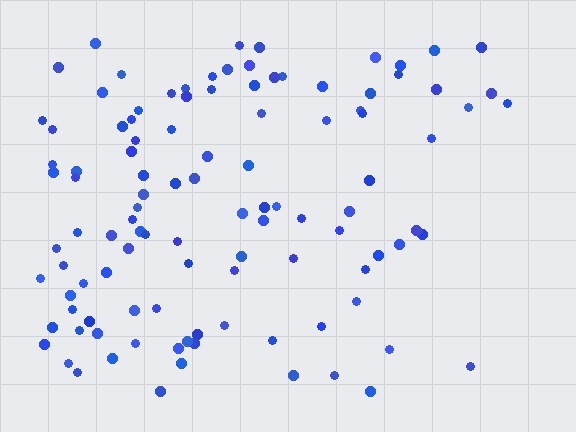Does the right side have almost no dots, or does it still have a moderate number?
Still a moderate number, just noticeably fewer than the left.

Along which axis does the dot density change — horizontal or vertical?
Horizontal.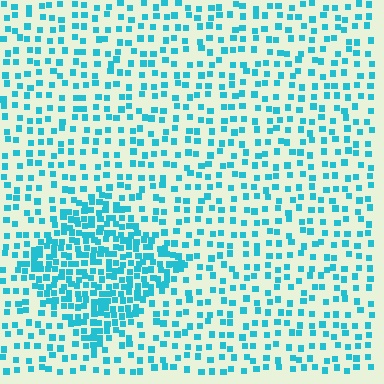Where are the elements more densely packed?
The elements are more densely packed inside the diamond boundary.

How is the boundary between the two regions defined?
The boundary is defined by a change in element density (approximately 2.4x ratio). All elements are the same color, size, and shape.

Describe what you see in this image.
The image contains small cyan elements arranged at two different densities. A diamond-shaped region is visible where the elements are more densely packed than the surrounding area.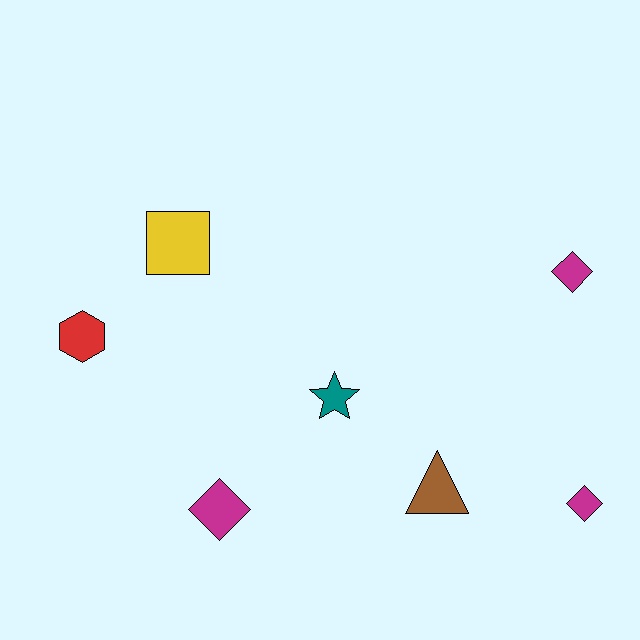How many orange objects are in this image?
There are no orange objects.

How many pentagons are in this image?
There are no pentagons.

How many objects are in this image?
There are 7 objects.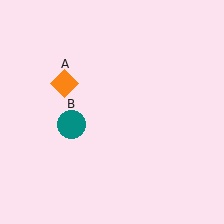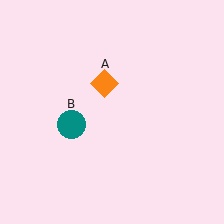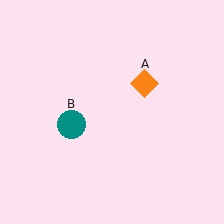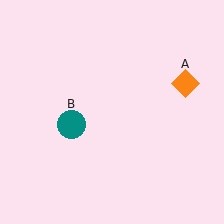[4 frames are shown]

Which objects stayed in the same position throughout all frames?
Teal circle (object B) remained stationary.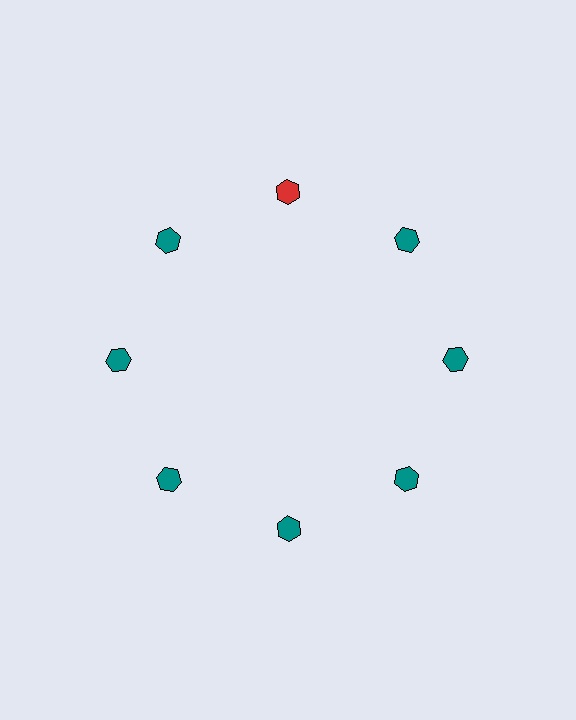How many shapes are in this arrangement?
There are 8 shapes arranged in a ring pattern.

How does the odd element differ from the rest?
It has a different color: red instead of teal.